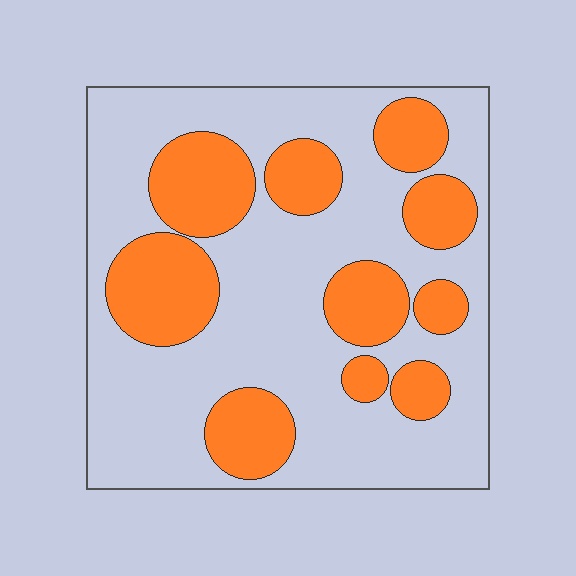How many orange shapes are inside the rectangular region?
10.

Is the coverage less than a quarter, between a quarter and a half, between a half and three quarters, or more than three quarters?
Between a quarter and a half.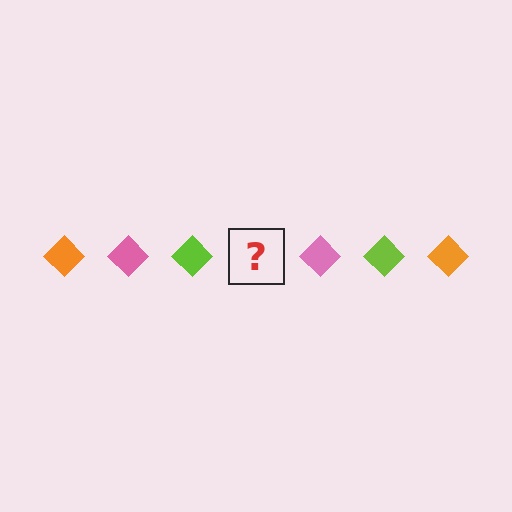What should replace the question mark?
The question mark should be replaced with an orange diamond.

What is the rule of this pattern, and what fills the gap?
The rule is that the pattern cycles through orange, pink, lime diamonds. The gap should be filled with an orange diamond.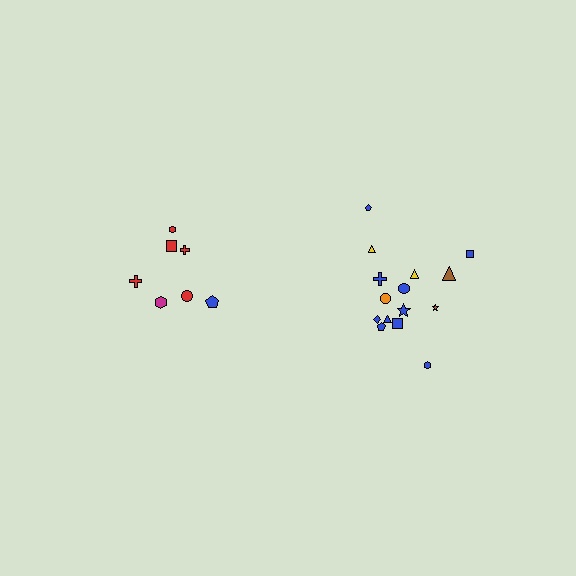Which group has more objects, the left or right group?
The right group.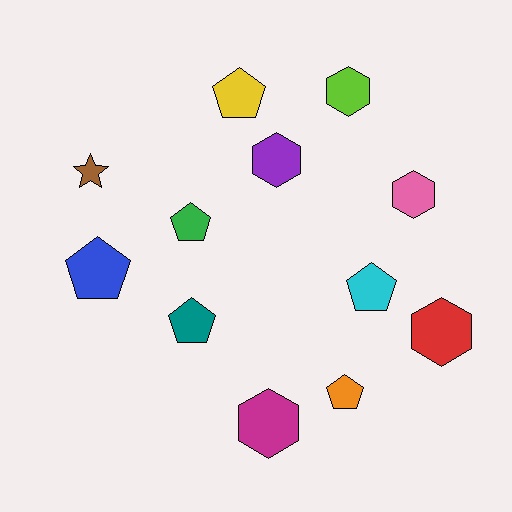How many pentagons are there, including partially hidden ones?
There are 6 pentagons.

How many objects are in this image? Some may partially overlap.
There are 12 objects.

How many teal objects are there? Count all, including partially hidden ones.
There is 1 teal object.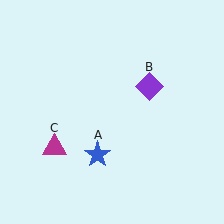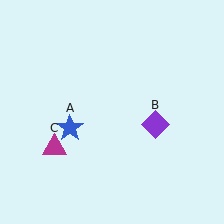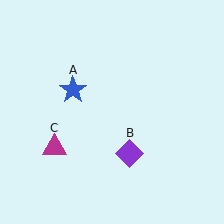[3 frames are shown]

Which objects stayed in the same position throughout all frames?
Magenta triangle (object C) remained stationary.